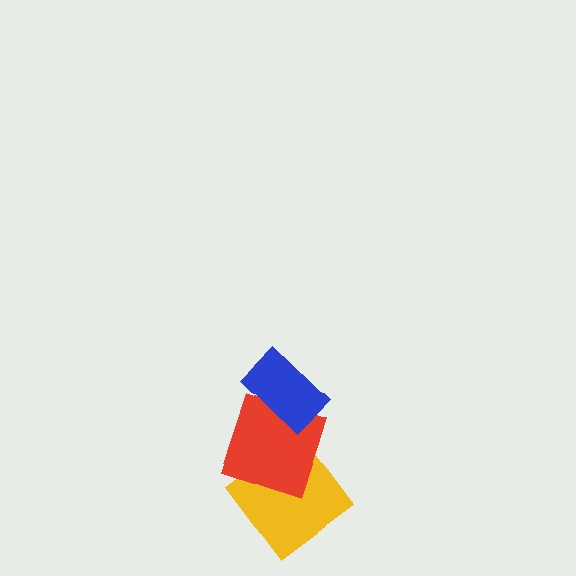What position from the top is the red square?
The red square is 2nd from the top.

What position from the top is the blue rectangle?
The blue rectangle is 1st from the top.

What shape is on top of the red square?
The blue rectangle is on top of the red square.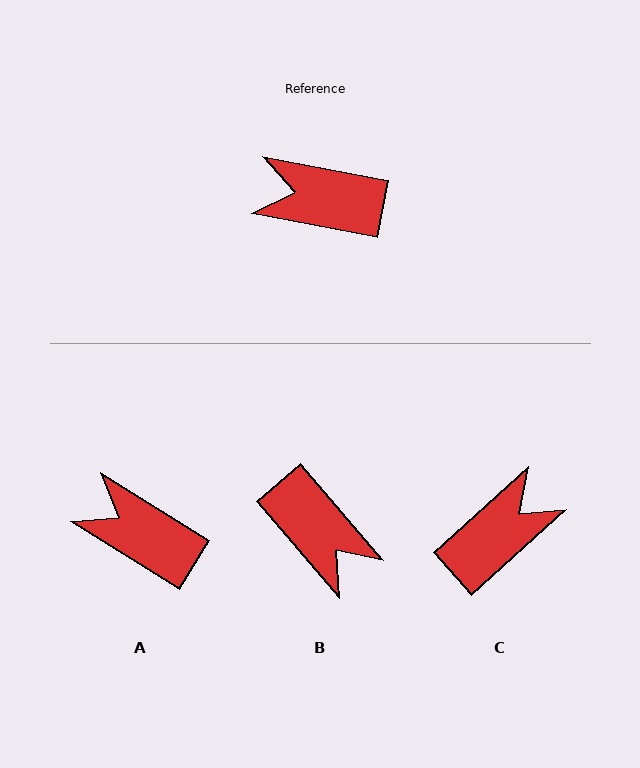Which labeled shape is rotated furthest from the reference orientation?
B, about 142 degrees away.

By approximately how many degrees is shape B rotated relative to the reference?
Approximately 142 degrees counter-clockwise.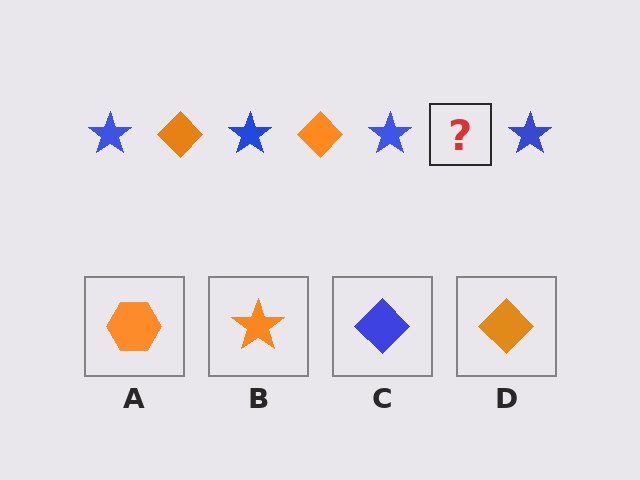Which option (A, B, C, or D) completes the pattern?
D.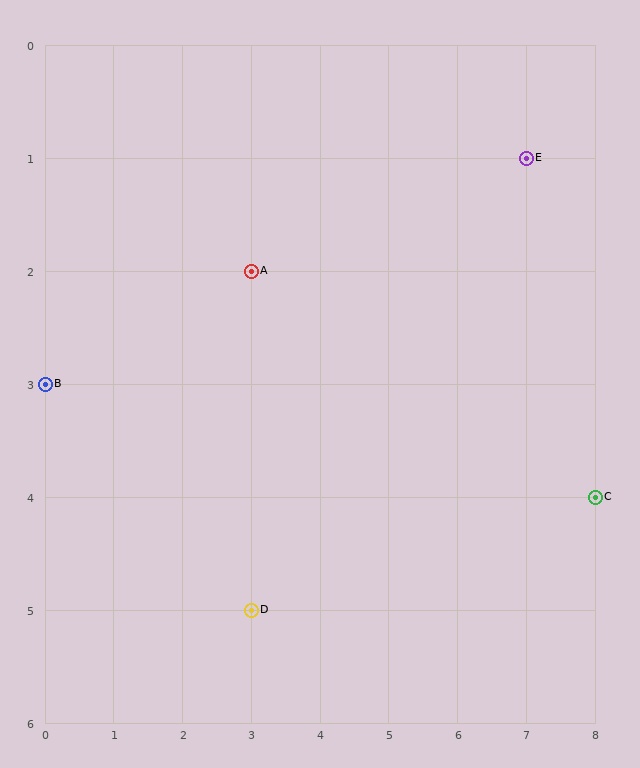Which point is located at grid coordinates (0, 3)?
Point B is at (0, 3).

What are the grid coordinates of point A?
Point A is at grid coordinates (3, 2).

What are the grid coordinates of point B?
Point B is at grid coordinates (0, 3).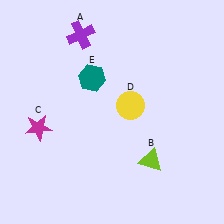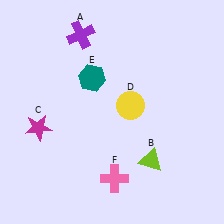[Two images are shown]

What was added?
A pink cross (F) was added in Image 2.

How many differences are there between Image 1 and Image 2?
There is 1 difference between the two images.